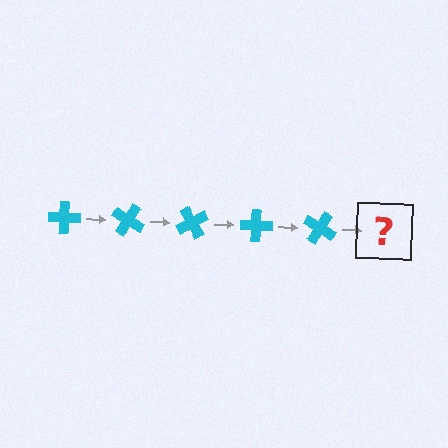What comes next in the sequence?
The next element should be a cyan cross rotated 150 degrees.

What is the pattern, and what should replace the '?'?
The pattern is that the cross rotates 30 degrees each step. The '?' should be a cyan cross rotated 150 degrees.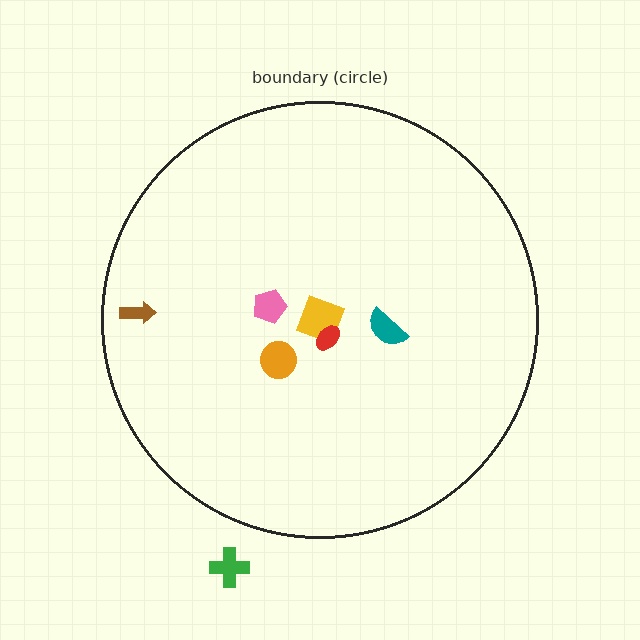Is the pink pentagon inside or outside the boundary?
Inside.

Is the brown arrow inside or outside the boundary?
Inside.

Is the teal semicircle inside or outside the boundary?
Inside.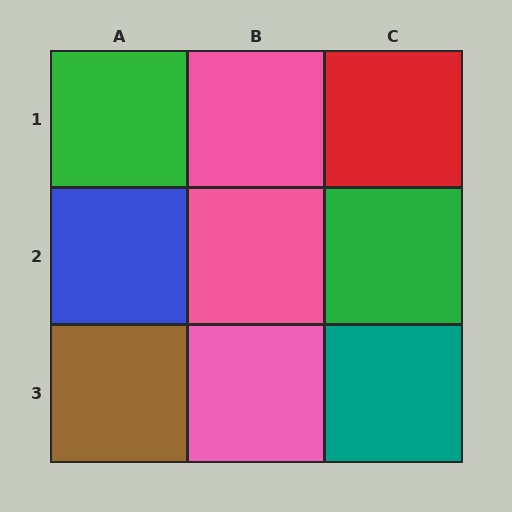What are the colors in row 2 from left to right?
Blue, pink, green.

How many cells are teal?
1 cell is teal.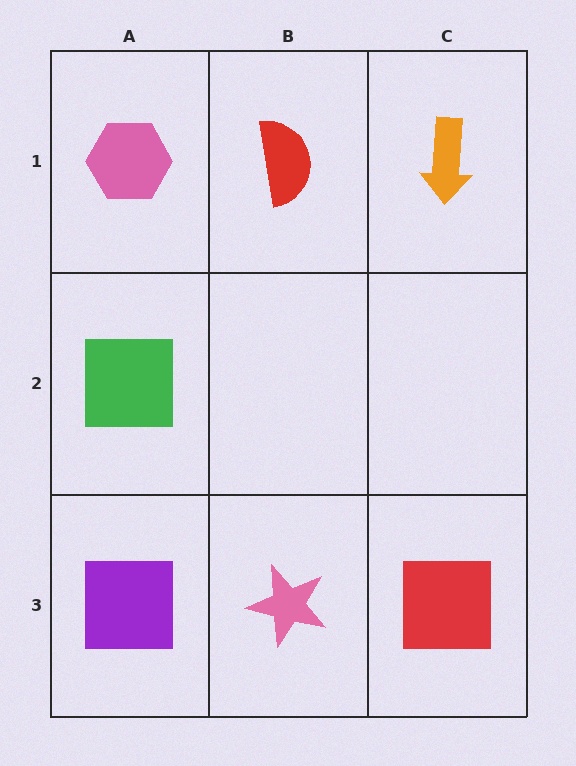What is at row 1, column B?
A red semicircle.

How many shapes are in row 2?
1 shape.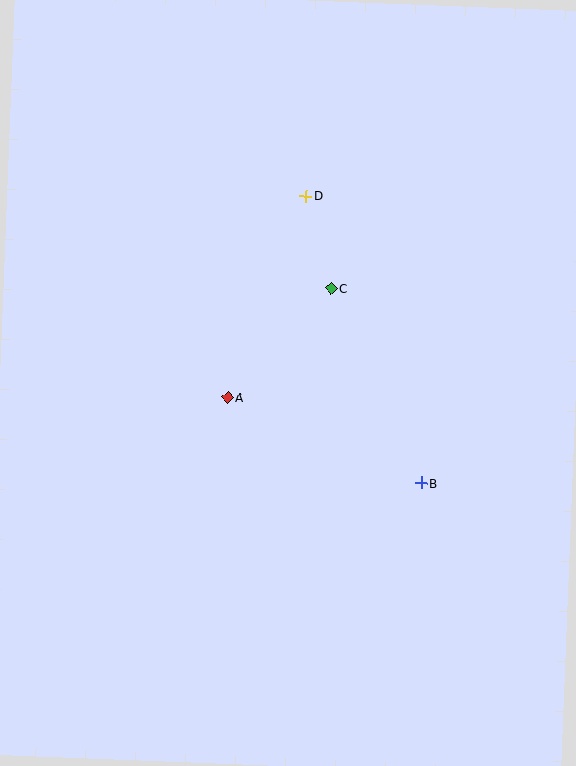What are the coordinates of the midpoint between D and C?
The midpoint between D and C is at (319, 242).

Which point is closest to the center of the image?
Point A at (228, 397) is closest to the center.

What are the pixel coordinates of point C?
Point C is at (331, 288).